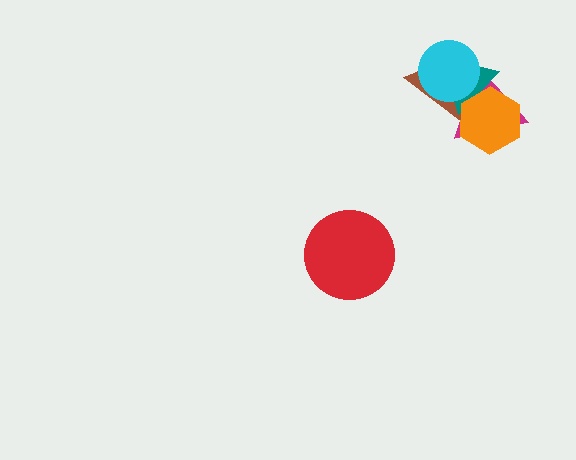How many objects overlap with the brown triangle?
4 objects overlap with the brown triangle.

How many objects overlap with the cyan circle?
3 objects overlap with the cyan circle.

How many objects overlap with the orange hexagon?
3 objects overlap with the orange hexagon.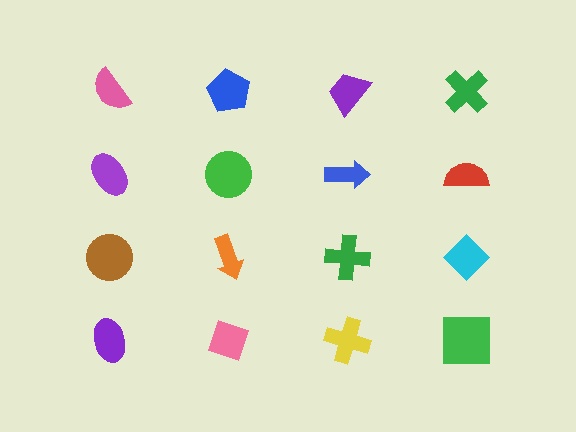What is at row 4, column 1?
A purple ellipse.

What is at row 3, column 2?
An orange arrow.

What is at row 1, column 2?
A blue pentagon.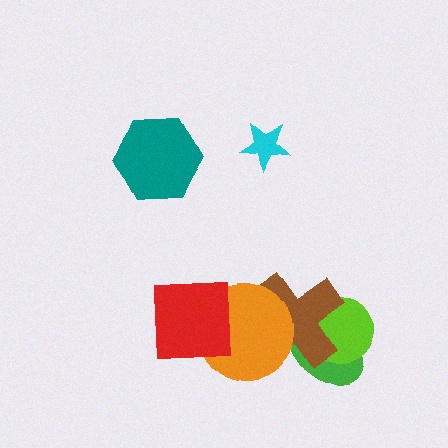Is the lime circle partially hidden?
Yes, it is partially covered by another shape.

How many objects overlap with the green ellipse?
3 objects overlap with the green ellipse.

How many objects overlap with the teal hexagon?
0 objects overlap with the teal hexagon.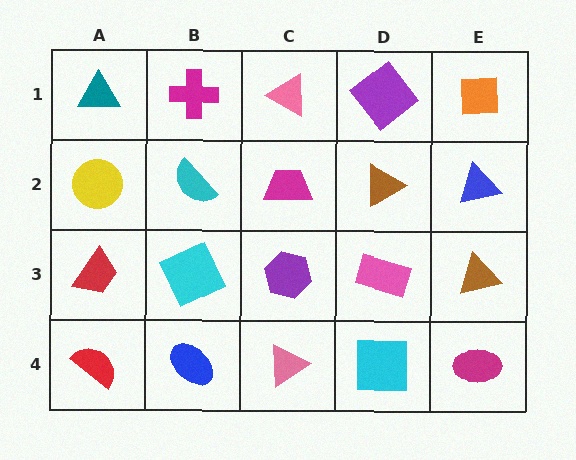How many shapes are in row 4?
5 shapes.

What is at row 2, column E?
A blue triangle.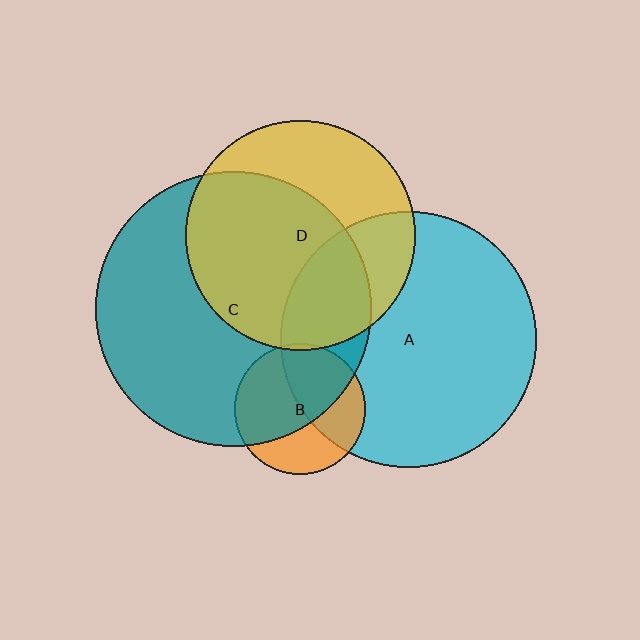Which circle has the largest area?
Circle C (teal).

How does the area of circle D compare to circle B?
Approximately 3.1 times.